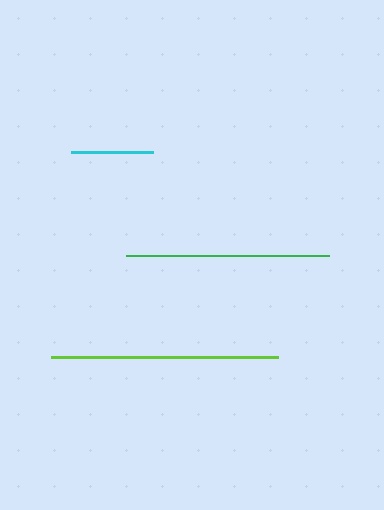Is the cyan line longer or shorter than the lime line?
The lime line is longer than the cyan line.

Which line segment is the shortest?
The cyan line is the shortest at approximately 82 pixels.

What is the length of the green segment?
The green segment is approximately 203 pixels long.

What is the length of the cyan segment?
The cyan segment is approximately 82 pixels long.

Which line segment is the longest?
The lime line is the longest at approximately 227 pixels.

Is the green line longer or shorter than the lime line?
The lime line is longer than the green line.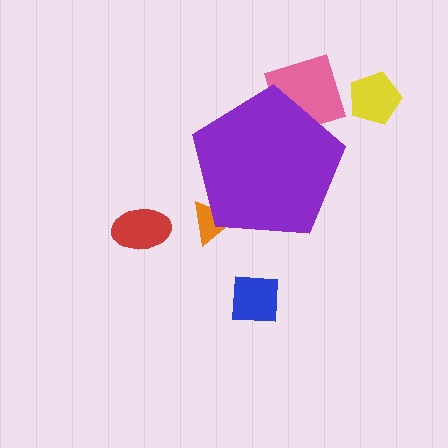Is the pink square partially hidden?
Yes, the pink square is partially hidden behind the purple pentagon.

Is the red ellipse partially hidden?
No, the red ellipse is fully visible.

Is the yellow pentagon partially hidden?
No, the yellow pentagon is fully visible.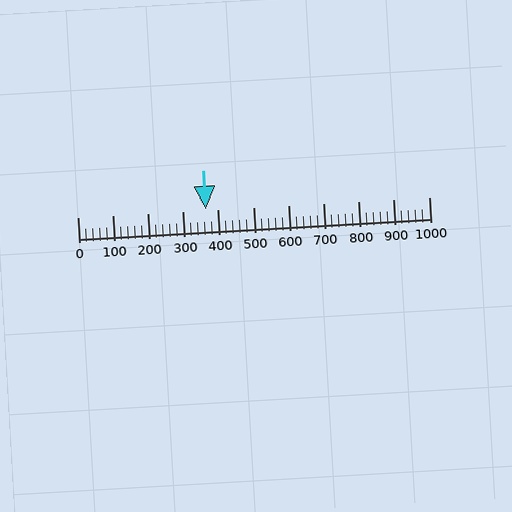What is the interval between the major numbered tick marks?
The major tick marks are spaced 100 units apart.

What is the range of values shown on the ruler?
The ruler shows values from 0 to 1000.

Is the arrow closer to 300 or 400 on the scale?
The arrow is closer to 400.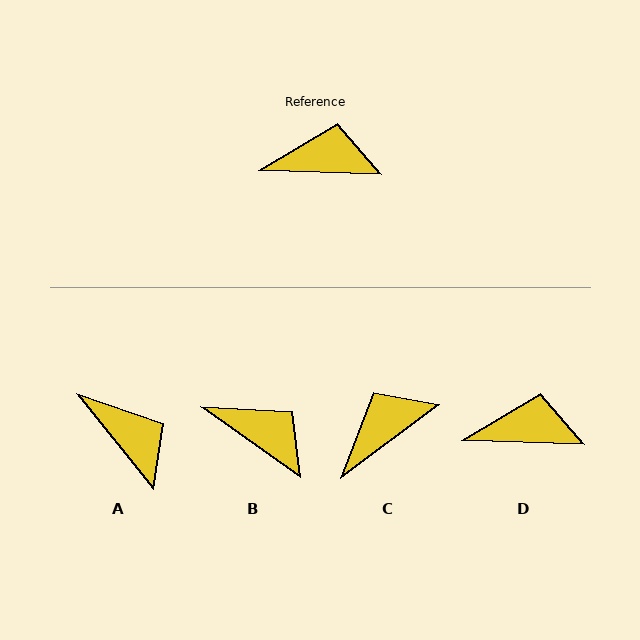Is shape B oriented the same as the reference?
No, it is off by about 34 degrees.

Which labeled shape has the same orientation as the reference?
D.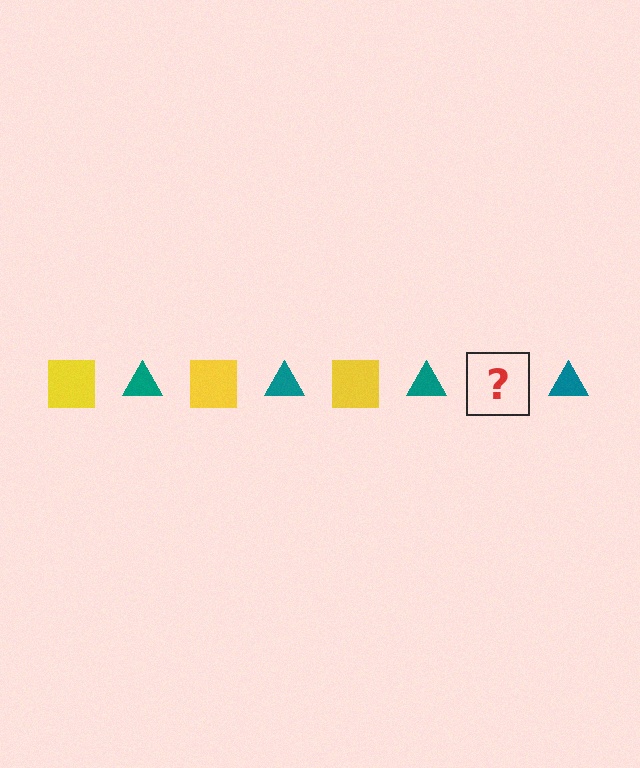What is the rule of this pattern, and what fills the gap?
The rule is that the pattern alternates between yellow square and teal triangle. The gap should be filled with a yellow square.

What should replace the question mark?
The question mark should be replaced with a yellow square.